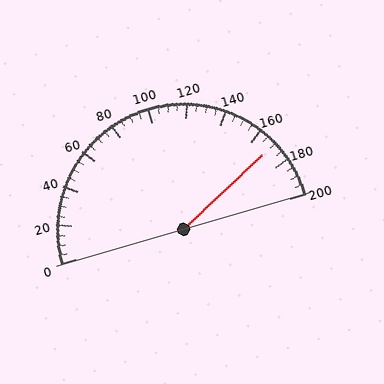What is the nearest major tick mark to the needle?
The nearest major tick mark is 160.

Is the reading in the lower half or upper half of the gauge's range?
The reading is in the upper half of the range (0 to 200).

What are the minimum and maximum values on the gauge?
The gauge ranges from 0 to 200.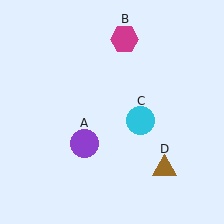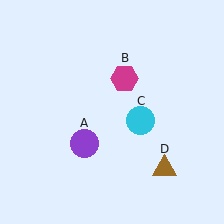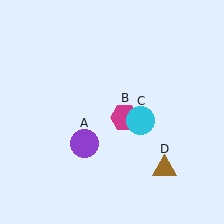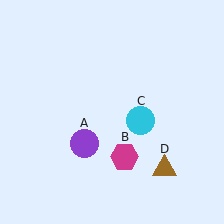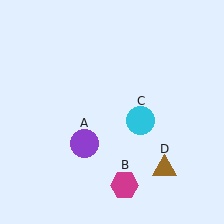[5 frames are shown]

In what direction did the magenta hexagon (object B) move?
The magenta hexagon (object B) moved down.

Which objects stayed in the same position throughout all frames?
Purple circle (object A) and cyan circle (object C) and brown triangle (object D) remained stationary.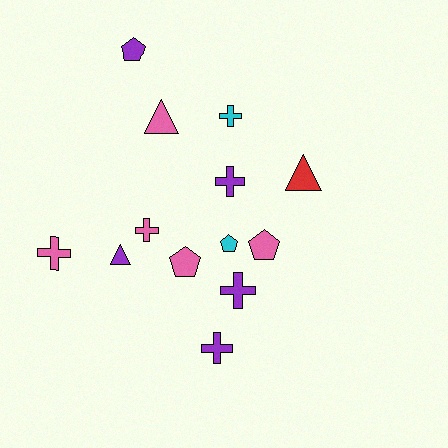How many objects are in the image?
There are 13 objects.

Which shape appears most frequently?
Cross, with 6 objects.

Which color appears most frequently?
Pink, with 5 objects.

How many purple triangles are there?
There is 1 purple triangle.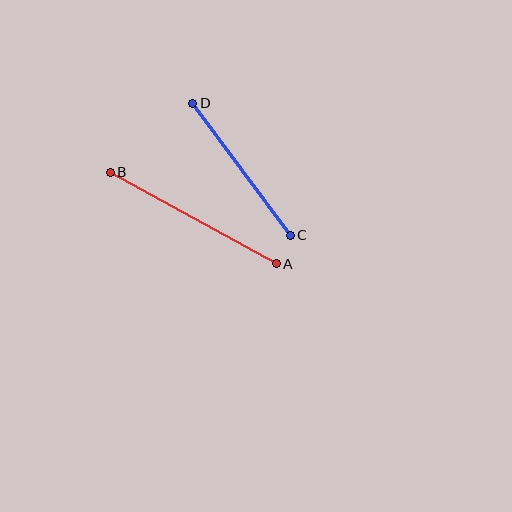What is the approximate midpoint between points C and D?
The midpoint is at approximately (242, 169) pixels.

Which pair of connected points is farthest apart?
Points A and B are farthest apart.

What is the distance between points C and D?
The distance is approximately 164 pixels.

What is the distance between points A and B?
The distance is approximately 190 pixels.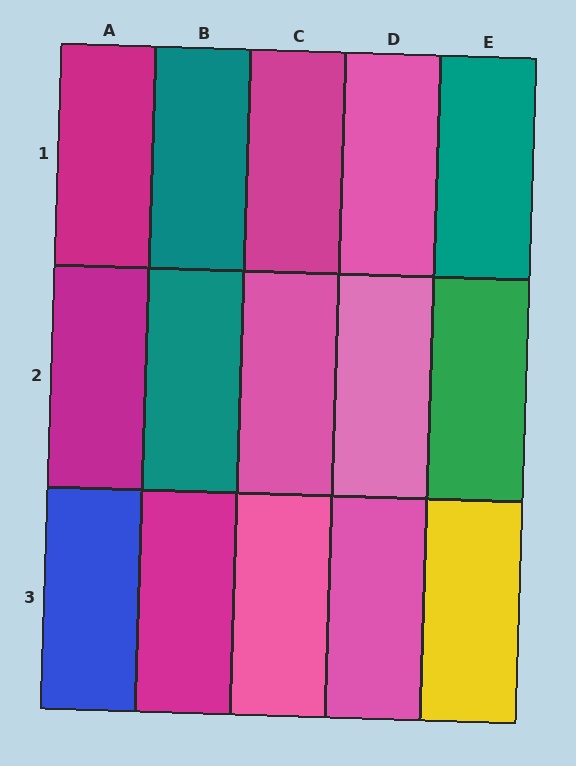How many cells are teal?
3 cells are teal.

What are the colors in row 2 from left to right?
Magenta, teal, pink, pink, green.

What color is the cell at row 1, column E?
Teal.